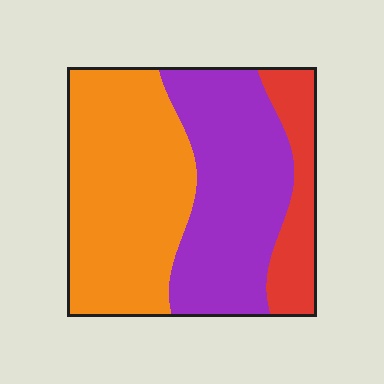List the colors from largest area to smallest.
From largest to smallest: orange, purple, red.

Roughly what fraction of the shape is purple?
Purple covers 39% of the shape.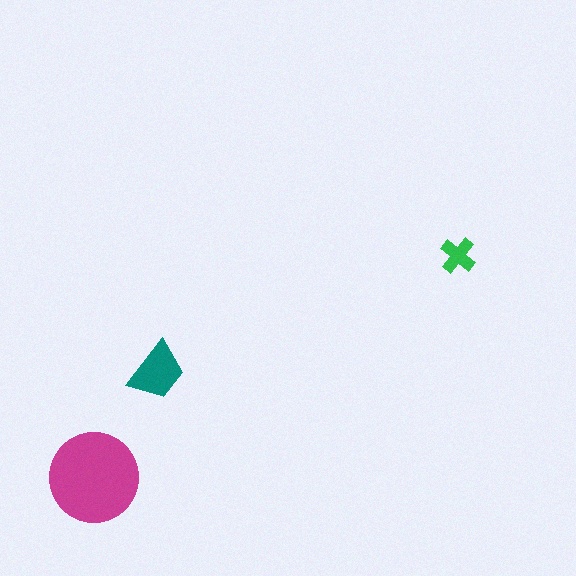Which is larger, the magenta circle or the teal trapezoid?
The magenta circle.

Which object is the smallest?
The green cross.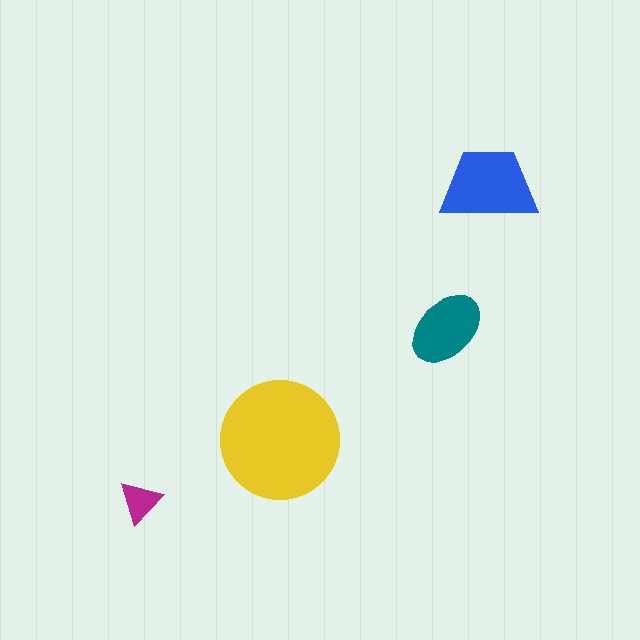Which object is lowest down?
The magenta triangle is bottommost.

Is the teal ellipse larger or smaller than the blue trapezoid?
Smaller.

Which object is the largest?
The yellow circle.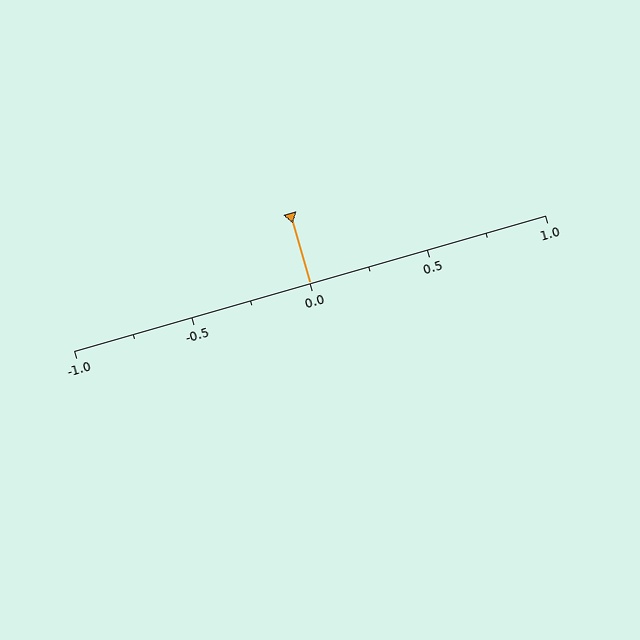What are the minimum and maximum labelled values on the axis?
The axis runs from -1.0 to 1.0.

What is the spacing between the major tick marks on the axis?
The major ticks are spaced 0.5 apart.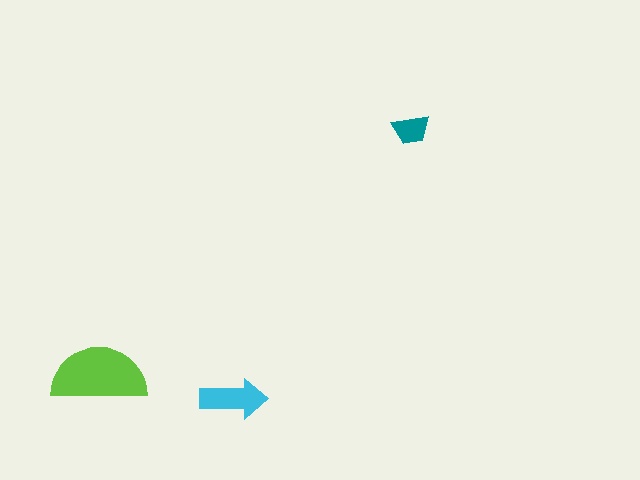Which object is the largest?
The lime semicircle.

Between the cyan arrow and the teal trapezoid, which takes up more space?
The cyan arrow.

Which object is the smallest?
The teal trapezoid.